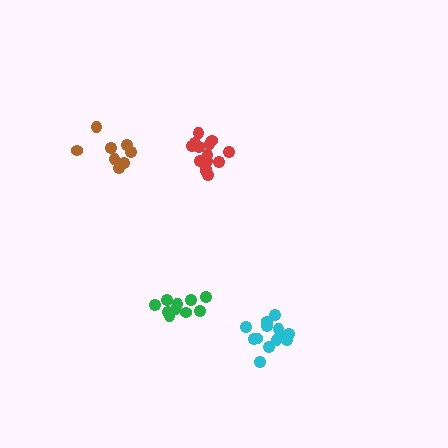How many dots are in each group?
Group 1: 14 dots, Group 2: 10 dots, Group 3: 13 dots, Group 4: 8 dots (45 total).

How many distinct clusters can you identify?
There are 4 distinct clusters.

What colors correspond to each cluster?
The clusters are colored: red, green, cyan, brown.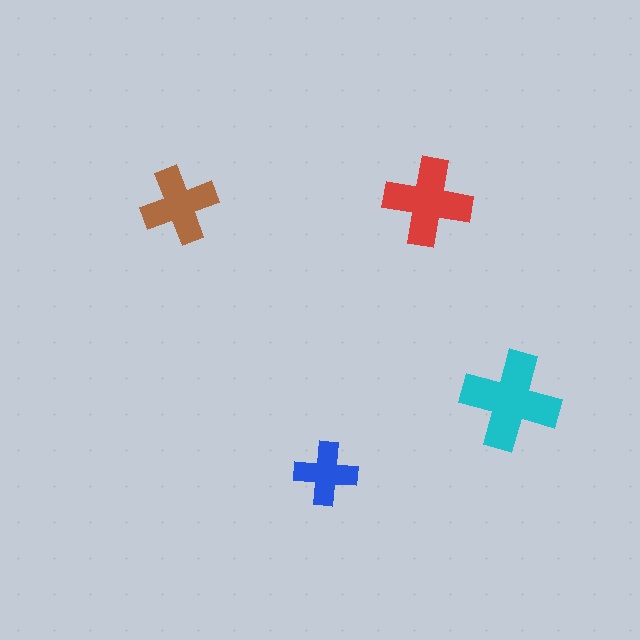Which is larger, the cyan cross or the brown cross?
The cyan one.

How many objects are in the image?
There are 4 objects in the image.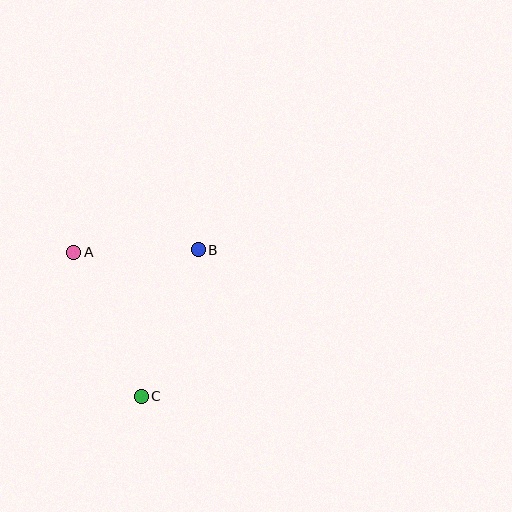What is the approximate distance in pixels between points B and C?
The distance between B and C is approximately 157 pixels.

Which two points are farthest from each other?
Points A and C are farthest from each other.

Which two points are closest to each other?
Points A and B are closest to each other.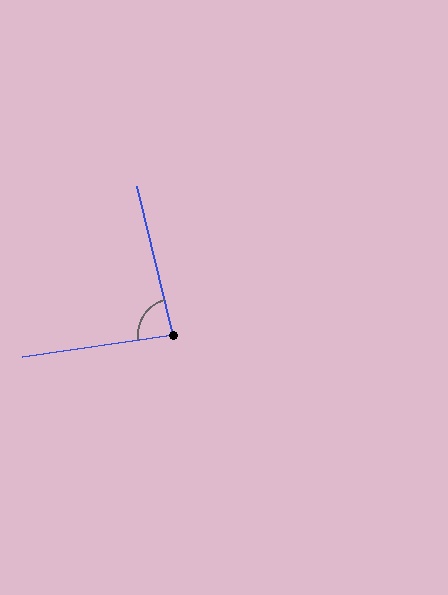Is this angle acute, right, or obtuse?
It is acute.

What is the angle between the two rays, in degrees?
Approximately 85 degrees.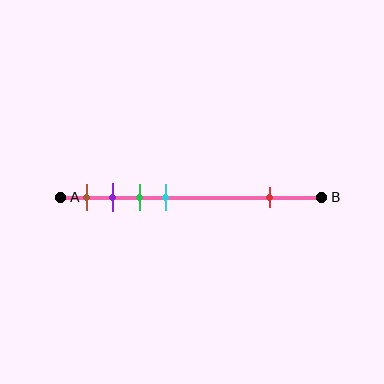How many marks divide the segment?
There are 5 marks dividing the segment.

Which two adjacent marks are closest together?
The purple and green marks are the closest adjacent pair.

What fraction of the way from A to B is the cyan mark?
The cyan mark is approximately 40% (0.4) of the way from A to B.